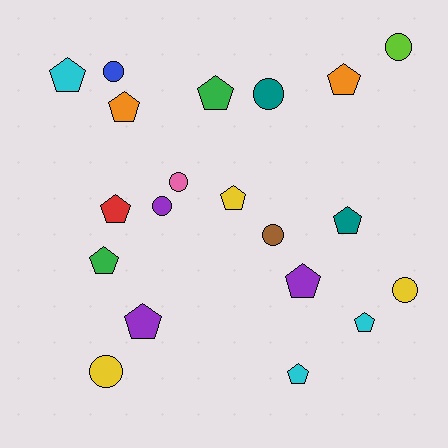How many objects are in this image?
There are 20 objects.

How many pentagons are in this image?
There are 12 pentagons.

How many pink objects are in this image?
There is 1 pink object.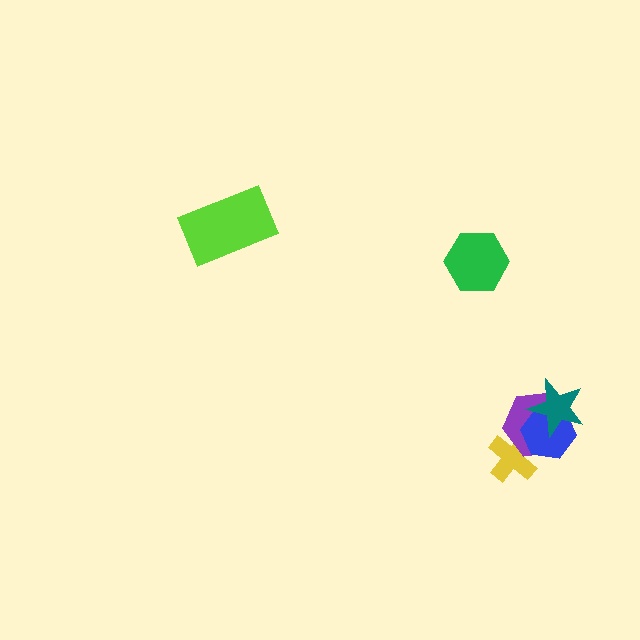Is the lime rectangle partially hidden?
No, no other shape covers it.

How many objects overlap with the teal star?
2 objects overlap with the teal star.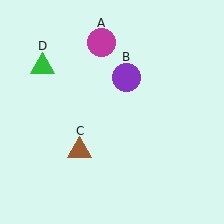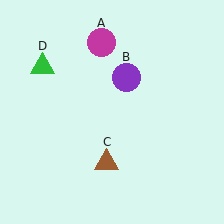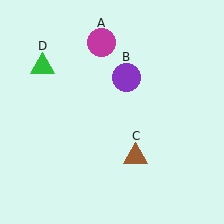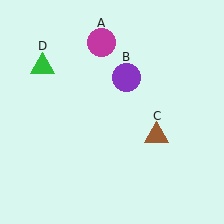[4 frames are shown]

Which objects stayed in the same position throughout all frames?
Magenta circle (object A) and purple circle (object B) and green triangle (object D) remained stationary.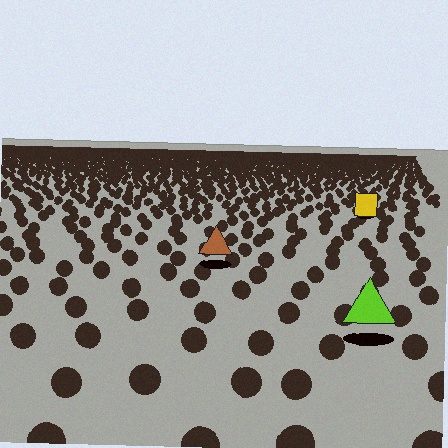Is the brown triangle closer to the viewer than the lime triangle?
No. The lime triangle is closer — you can tell from the texture gradient: the ground texture is coarser near it.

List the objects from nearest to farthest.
From nearest to farthest: the lime triangle, the brown triangle, the yellow square.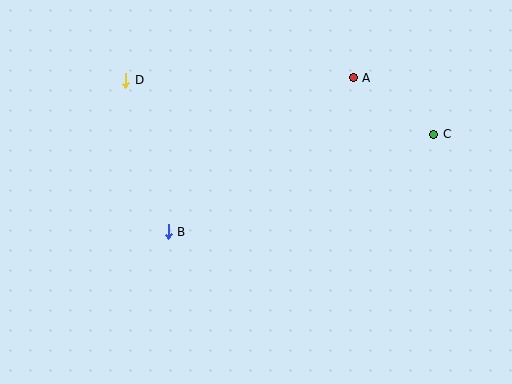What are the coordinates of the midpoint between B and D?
The midpoint between B and D is at (147, 156).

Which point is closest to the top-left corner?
Point D is closest to the top-left corner.